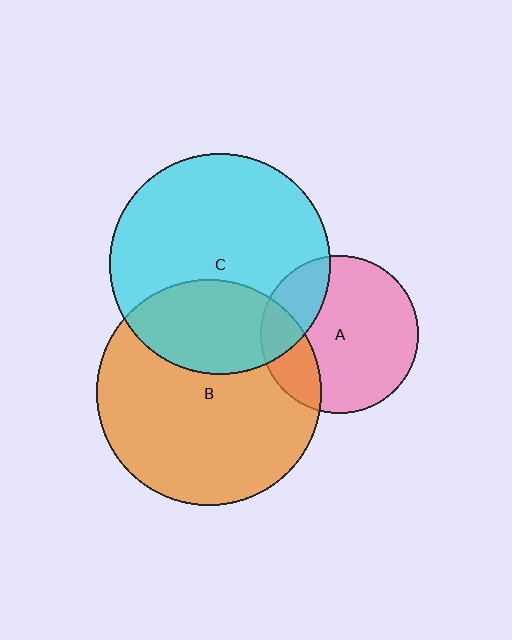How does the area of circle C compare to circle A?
Approximately 2.0 times.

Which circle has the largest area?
Circle B (orange).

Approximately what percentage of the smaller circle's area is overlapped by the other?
Approximately 30%.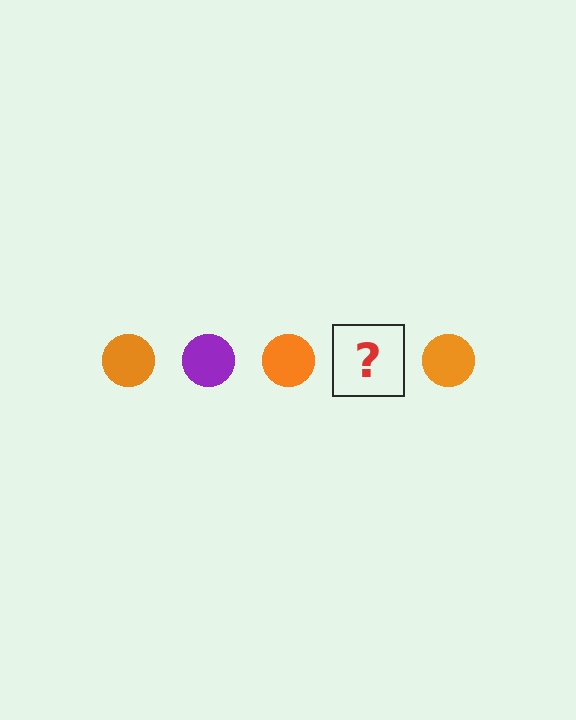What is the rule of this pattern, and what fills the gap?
The rule is that the pattern cycles through orange, purple circles. The gap should be filled with a purple circle.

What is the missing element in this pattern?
The missing element is a purple circle.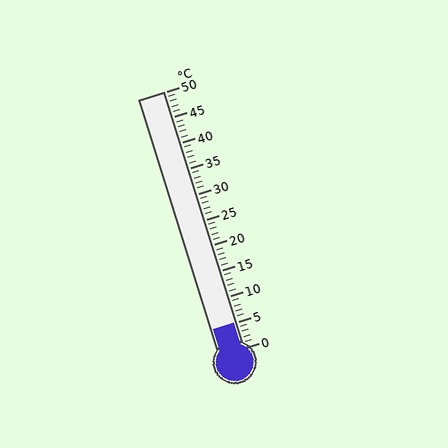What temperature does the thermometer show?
The thermometer shows approximately 5°C.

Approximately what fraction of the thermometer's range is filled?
The thermometer is filled to approximately 10% of its range.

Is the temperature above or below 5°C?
The temperature is at 5°C.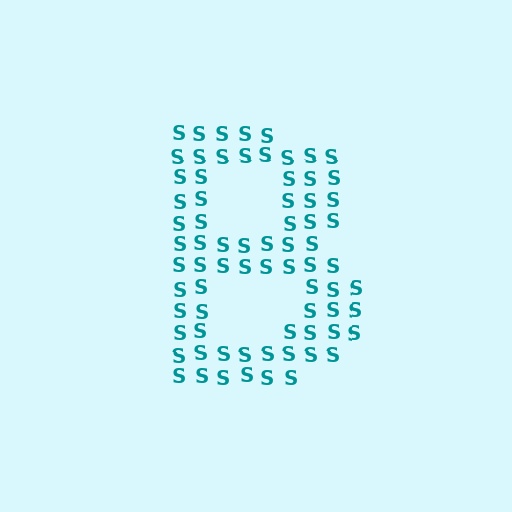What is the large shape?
The large shape is the letter B.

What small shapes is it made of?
It is made of small letter S's.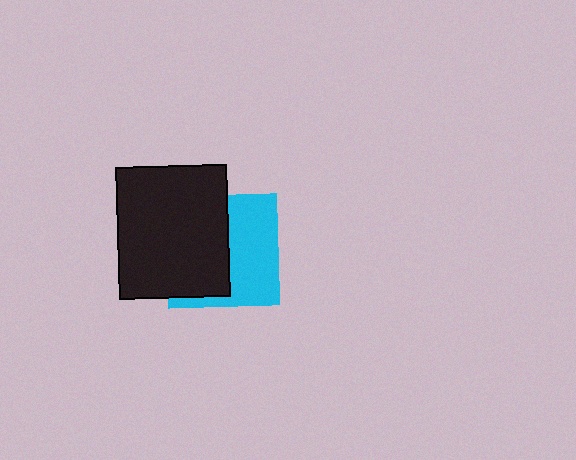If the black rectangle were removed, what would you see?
You would see the complete cyan square.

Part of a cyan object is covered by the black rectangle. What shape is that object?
It is a square.